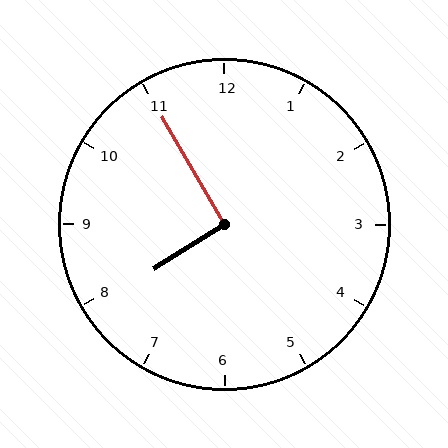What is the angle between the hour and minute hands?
Approximately 92 degrees.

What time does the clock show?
7:55.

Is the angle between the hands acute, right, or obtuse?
It is right.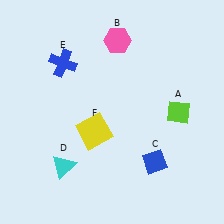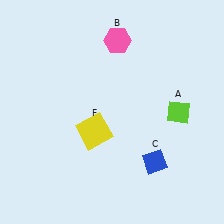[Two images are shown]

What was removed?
The cyan triangle (D), the blue cross (E) were removed in Image 2.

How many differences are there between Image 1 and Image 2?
There are 2 differences between the two images.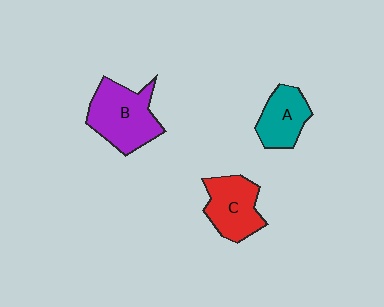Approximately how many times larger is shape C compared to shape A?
Approximately 1.2 times.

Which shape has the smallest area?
Shape A (teal).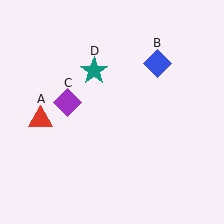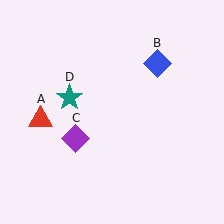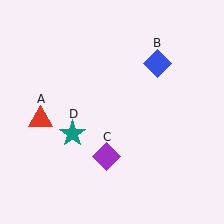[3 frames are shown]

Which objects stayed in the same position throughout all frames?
Red triangle (object A) and blue diamond (object B) remained stationary.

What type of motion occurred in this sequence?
The purple diamond (object C), teal star (object D) rotated counterclockwise around the center of the scene.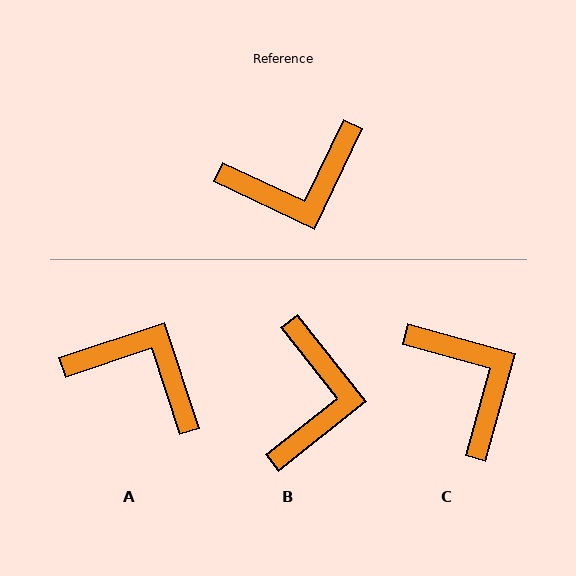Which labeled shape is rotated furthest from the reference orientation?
A, about 134 degrees away.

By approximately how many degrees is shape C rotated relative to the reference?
Approximately 100 degrees counter-clockwise.